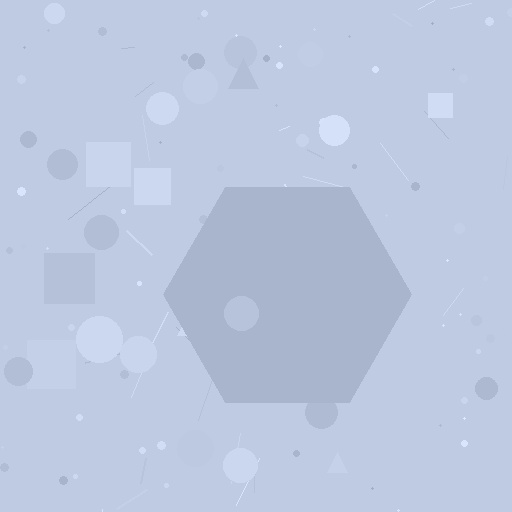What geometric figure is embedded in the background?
A hexagon is embedded in the background.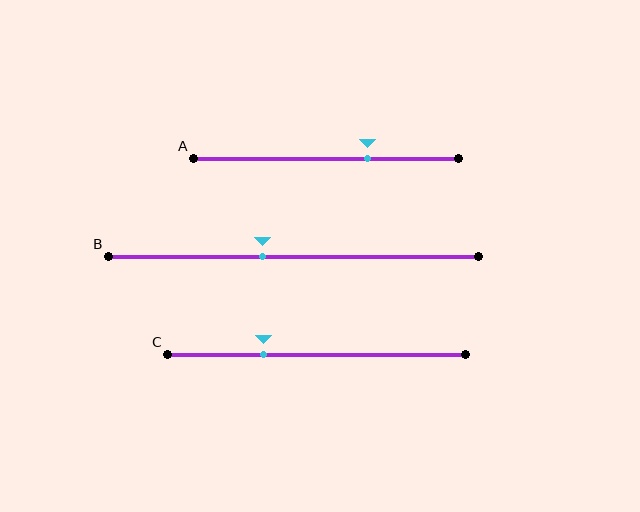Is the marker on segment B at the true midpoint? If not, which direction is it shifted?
No, the marker on segment B is shifted to the left by about 8% of the segment length.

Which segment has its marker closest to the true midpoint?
Segment B has its marker closest to the true midpoint.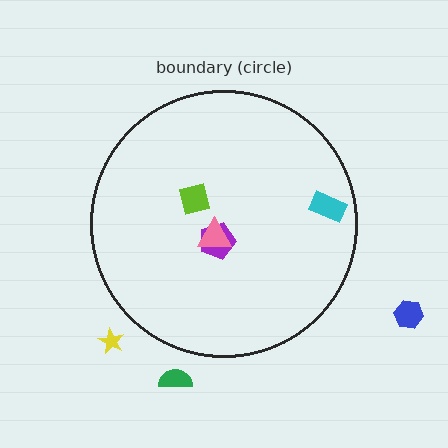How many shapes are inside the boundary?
4 inside, 3 outside.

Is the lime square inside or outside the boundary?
Inside.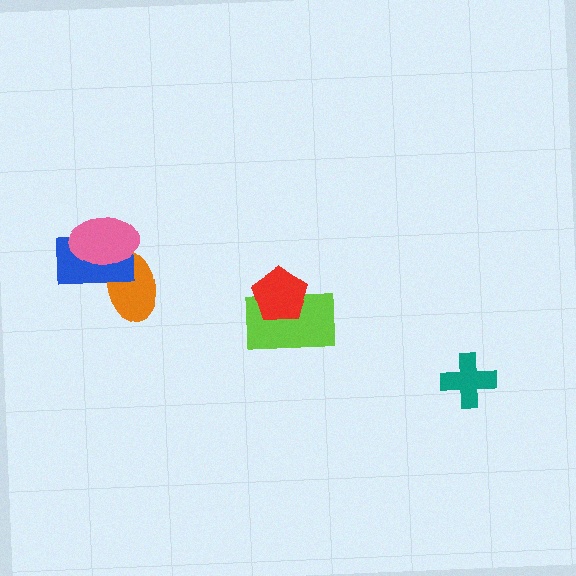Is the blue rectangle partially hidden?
Yes, it is partially covered by another shape.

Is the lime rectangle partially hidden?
Yes, it is partially covered by another shape.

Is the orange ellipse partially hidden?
Yes, it is partially covered by another shape.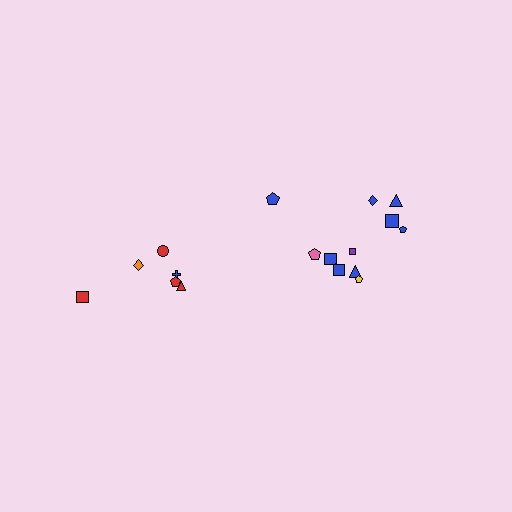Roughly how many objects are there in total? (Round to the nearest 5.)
Roughly 20 objects in total.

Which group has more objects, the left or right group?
The right group.